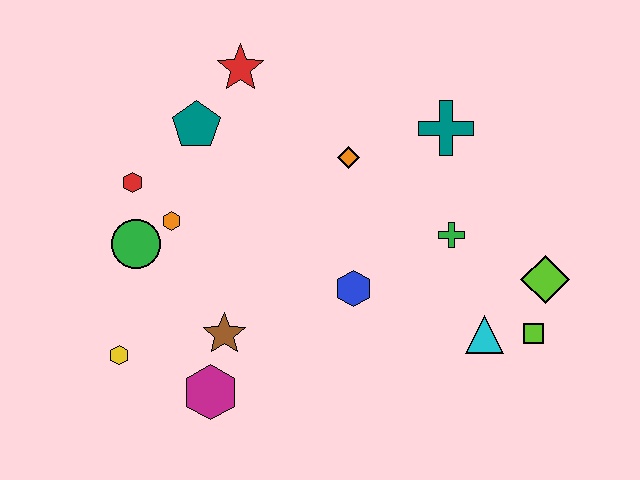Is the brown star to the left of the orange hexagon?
No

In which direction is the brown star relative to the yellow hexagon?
The brown star is to the right of the yellow hexagon.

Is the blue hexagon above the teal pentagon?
No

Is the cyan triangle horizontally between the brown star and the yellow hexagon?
No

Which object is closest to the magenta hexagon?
The brown star is closest to the magenta hexagon.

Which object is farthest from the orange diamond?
The yellow hexagon is farthest from the orange diamond.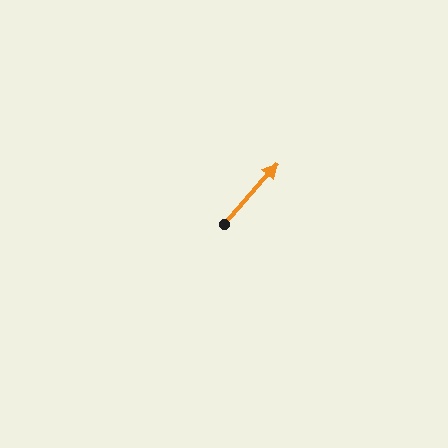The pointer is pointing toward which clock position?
Roughly 1 o'clock.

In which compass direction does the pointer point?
Northeast.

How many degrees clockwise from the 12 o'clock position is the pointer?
Approximately 41 degrees.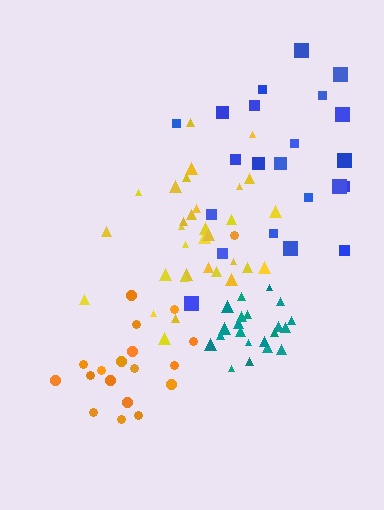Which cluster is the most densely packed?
Teal.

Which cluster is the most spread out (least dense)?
Blue.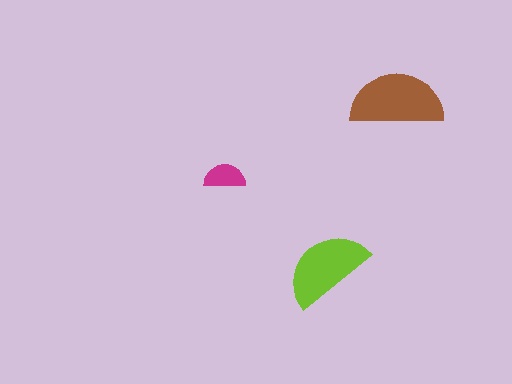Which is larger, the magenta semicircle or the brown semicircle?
The brown one.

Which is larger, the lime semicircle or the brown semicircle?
The brown one.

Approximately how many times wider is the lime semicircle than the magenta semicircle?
About 2 times wider.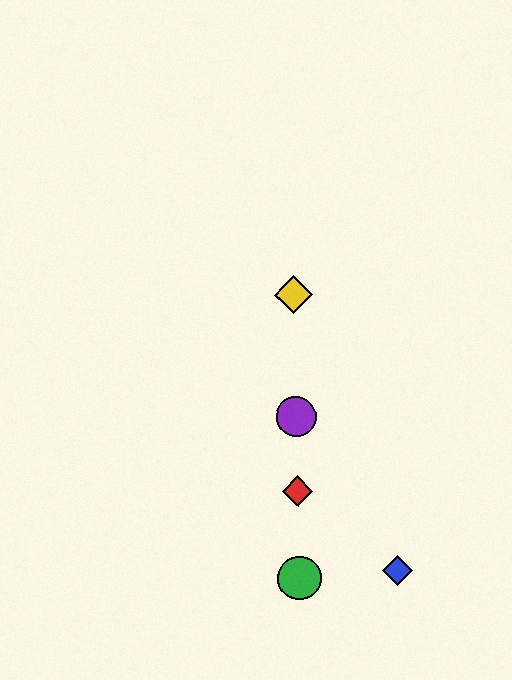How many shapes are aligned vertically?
4 shapes (the red diamond, the green circle, the yellow diamond, the purple circle) are aligned vertically.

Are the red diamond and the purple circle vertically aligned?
Yes, both are at x≈298.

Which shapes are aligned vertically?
The red diamond, the green circle, the yellow diamond, the purple circle are aligned vertically.